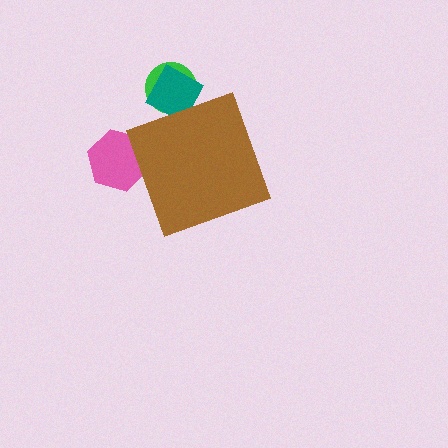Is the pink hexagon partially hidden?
Yes, the pink hexagon is partially hidden behind the brown diamond.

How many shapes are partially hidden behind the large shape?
3 shapes are partially hidden.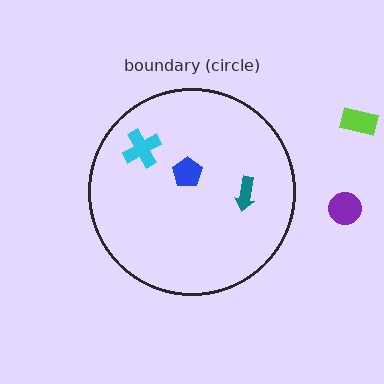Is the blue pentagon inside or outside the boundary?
Inside.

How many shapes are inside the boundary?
3 inside, 2 outside.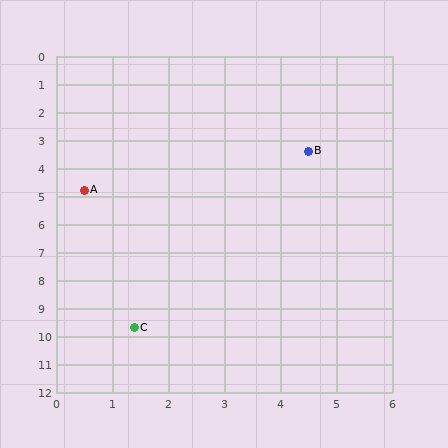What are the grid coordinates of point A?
Point A is at approximately (0.5, 4.8).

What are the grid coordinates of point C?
Point C is at approximately (1.4, 9.7).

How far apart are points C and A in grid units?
Points C and A are about 5.0 grid units apart.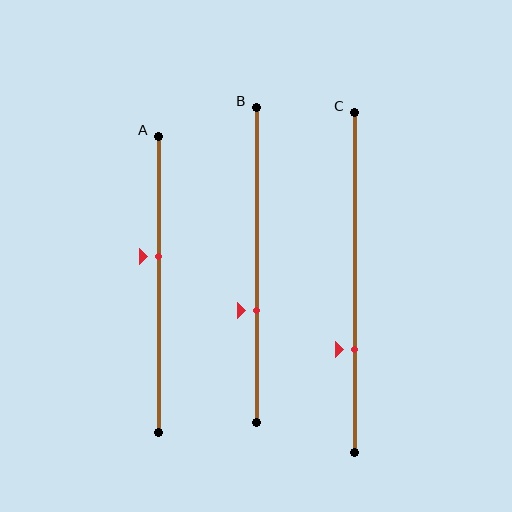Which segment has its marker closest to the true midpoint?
Segment A has its marker closest to the true midpoint.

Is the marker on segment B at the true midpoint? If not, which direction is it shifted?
No, the marker on segment B is shifted downward by about 15% of the segment length.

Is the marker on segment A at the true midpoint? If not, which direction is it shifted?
No, the marker on segment A is shifted upward by about 9% of the segment length.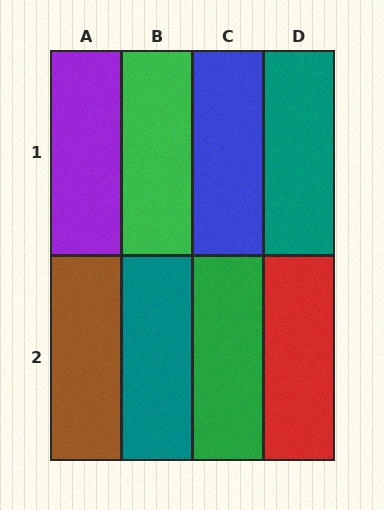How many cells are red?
1 cell is red.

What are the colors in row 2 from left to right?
Brown, teal, green, red.